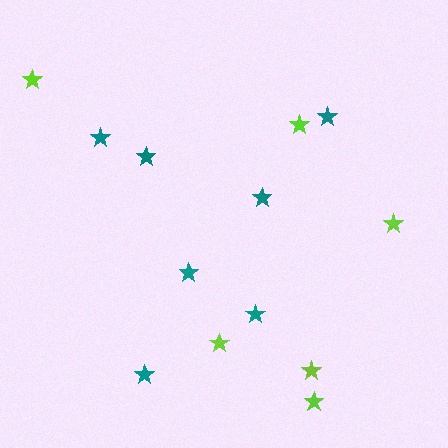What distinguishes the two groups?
There are 2 groups: one group of teal stars (7) and one group of lime stars (6).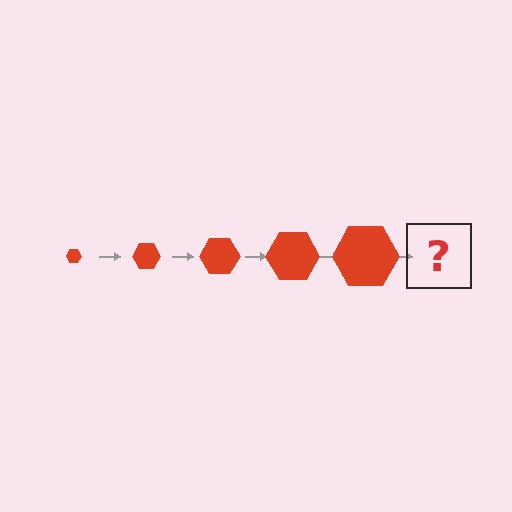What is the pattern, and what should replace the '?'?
The pattern is that the hexagon gets progressively larger each step. The '?' should be a red hexagon, larger than the previous one.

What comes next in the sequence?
The next element should be a red hexagon, larger than the previous one.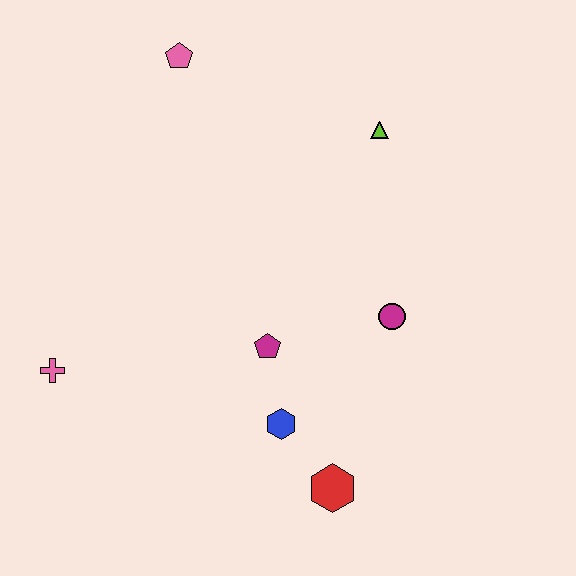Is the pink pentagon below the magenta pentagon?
No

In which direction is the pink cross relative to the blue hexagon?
The pink cross is to the left of the blue hexagon.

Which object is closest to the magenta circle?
The magenta pentagon is closest to the magenta circle.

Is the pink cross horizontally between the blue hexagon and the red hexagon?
No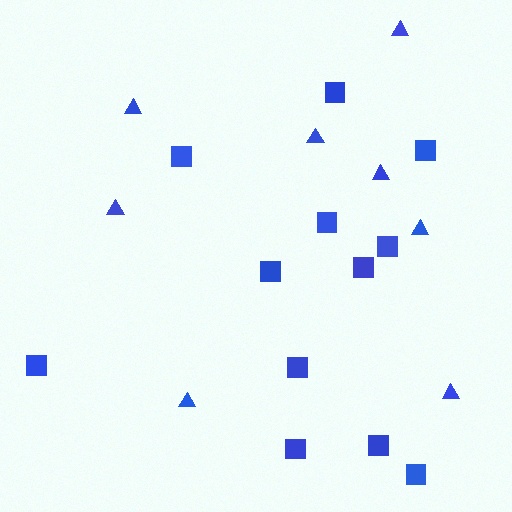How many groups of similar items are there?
There are 2 groups: one group of triangles (8) and one group of squares (12).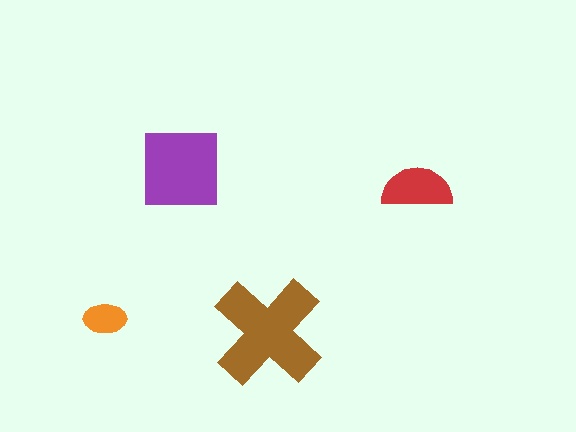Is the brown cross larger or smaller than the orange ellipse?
Larger.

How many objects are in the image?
There are 4 objects in the image.